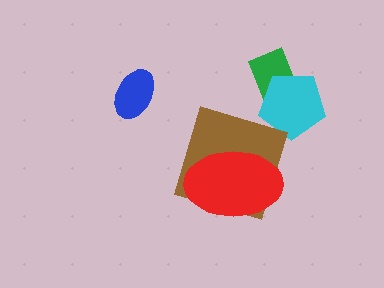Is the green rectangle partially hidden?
Yes, it is partially covered by another shape.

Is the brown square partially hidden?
Yes, it is partially covered by another shape.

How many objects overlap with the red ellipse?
1 object overlaps with the red ellipse.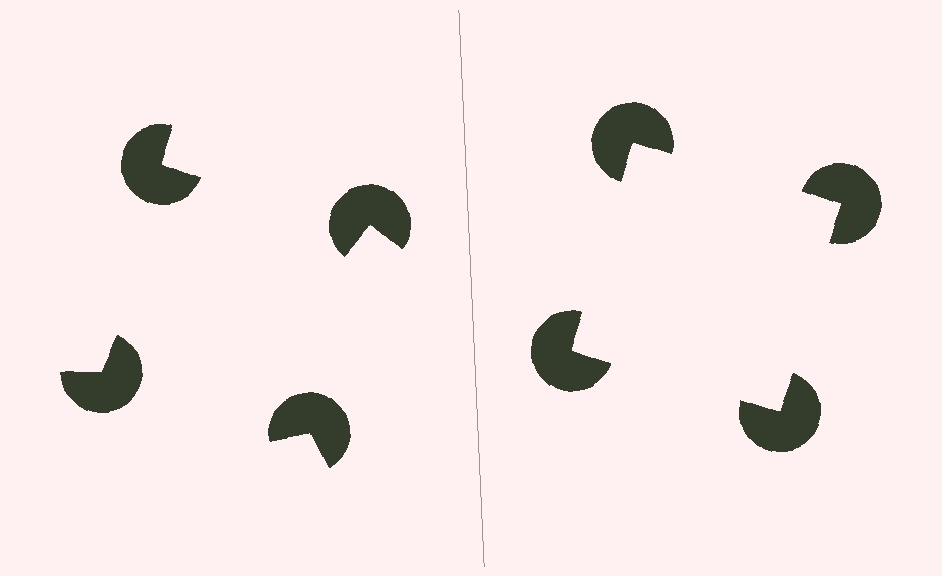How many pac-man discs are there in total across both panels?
8 — 4 on each side.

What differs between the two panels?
The pac-man discs are positioned identically on both sides; only the wedge orientations differ. On the right they align to a square; on the left they are misaligned.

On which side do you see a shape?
An illusory square appears on the right side. On the left side the wedge cuts are rotated, so no coherent shape forms.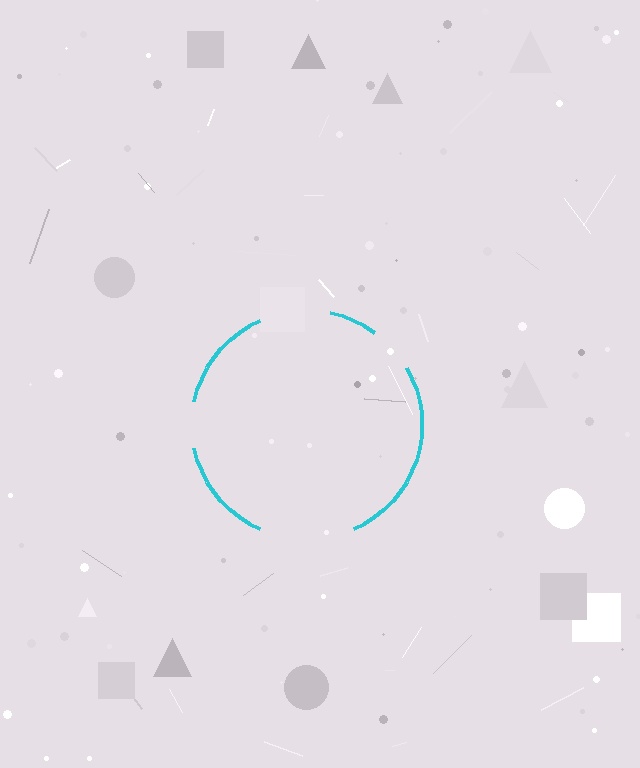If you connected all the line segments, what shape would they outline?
They would outline a circle.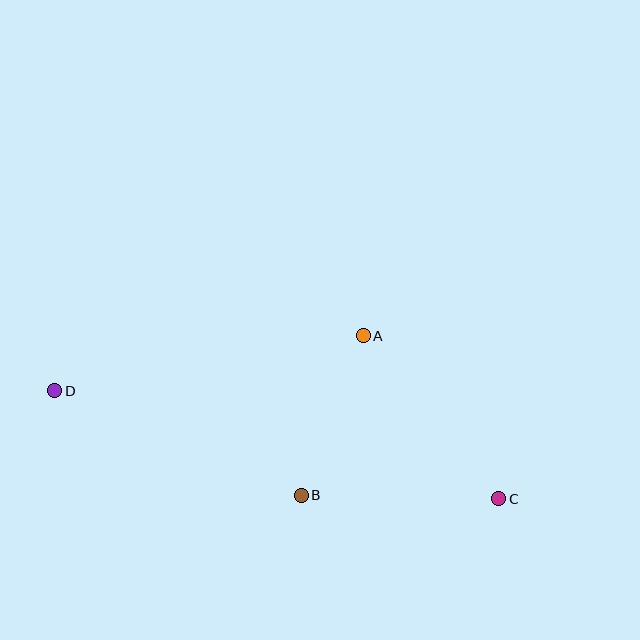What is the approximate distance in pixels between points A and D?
The distance between A and D is approximately 313 pixels.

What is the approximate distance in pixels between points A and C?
The distance between A and C is approximately 212 pixels.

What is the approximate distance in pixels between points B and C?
The distance between B and C is approximately 197 pixels.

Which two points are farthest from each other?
Points C and D are farthest from each other.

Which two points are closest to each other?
Points A and B are closest to each other.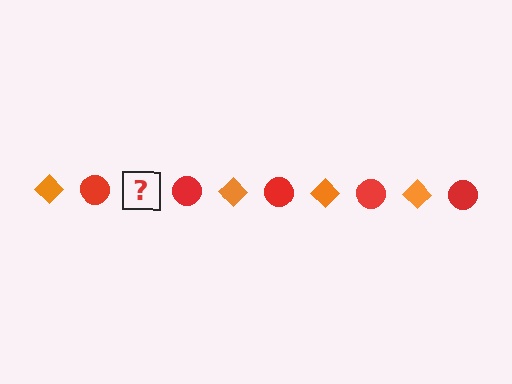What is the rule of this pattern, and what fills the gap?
The rule is that the pattern alternates between orange diamond and red circle. The gap should be filled with an orange diamond.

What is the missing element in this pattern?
The missing element is an orange diamond.